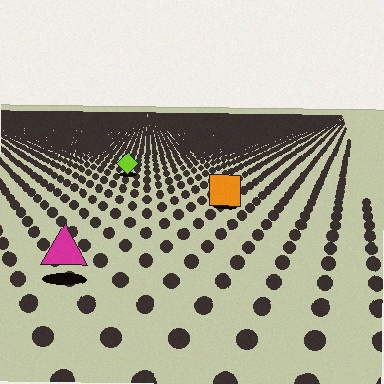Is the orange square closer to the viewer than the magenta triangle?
No. The magenta triangle is closer — you can tell from the texture gradient: the ground texture is coarser near it.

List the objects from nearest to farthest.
From nearest to farthest: the magenta triangle, the orange square, the lime diamond.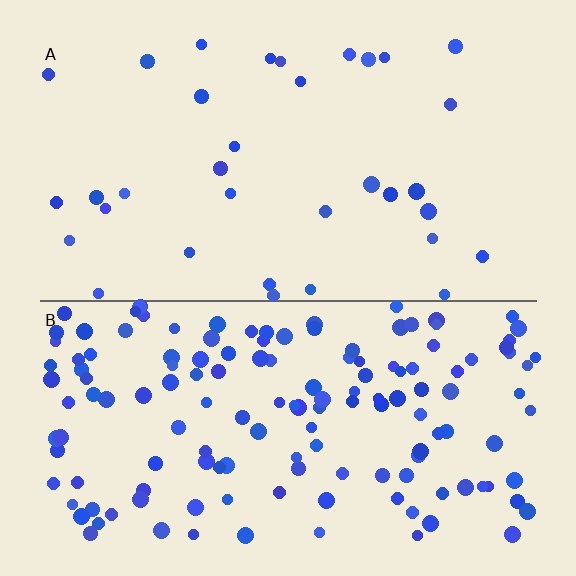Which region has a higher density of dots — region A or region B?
B (the bottom).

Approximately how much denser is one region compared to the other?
Approximately 4.4× — region B over region A.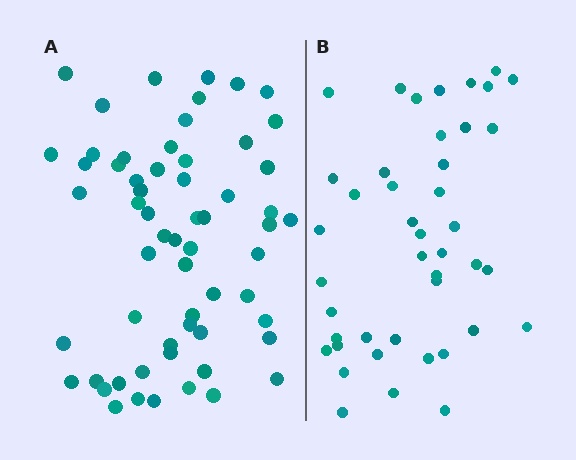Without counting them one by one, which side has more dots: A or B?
Region A (the left region) has more dots.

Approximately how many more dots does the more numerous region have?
Region A has approximately 15 more dots than region B.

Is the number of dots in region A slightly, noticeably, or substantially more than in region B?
Region A has noticeably more, but not dramatically so. The ratio is roughly 1.4 to 1.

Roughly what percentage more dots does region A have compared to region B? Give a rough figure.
About 40% more.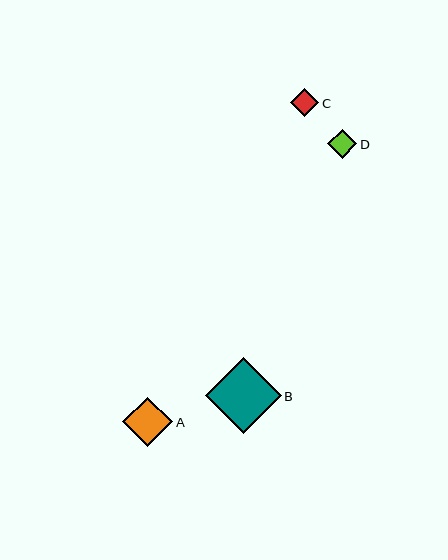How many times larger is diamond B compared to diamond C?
Diamond B is approximately 2.7 times the size of diamond C.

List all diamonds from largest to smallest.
From largest to smallest: B, A, D, C.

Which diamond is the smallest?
Diamond C is the smallest with a size of approximately 28 pixels.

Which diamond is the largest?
Diamond B is the largest with a size of approximately 75 pixels.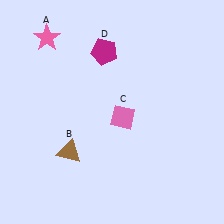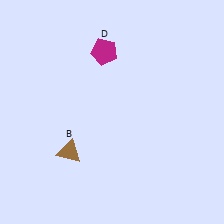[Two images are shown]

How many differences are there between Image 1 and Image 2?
There are 2 differences between the two images.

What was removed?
The pink star (A), the pink diamond (C) were removed in Image 2.